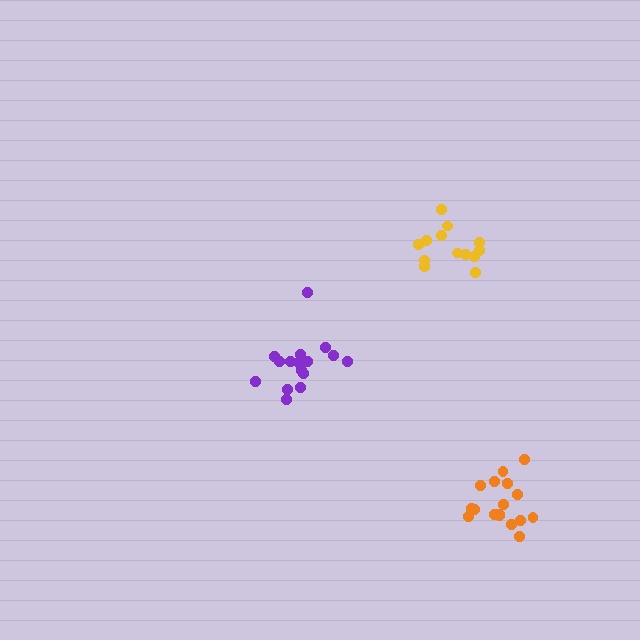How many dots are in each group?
Group 1: 16 dots, Group 2: 17 dots, Group 3: 13 dots (46 total).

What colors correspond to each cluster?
The clusters are colored: purple, orange, yellow.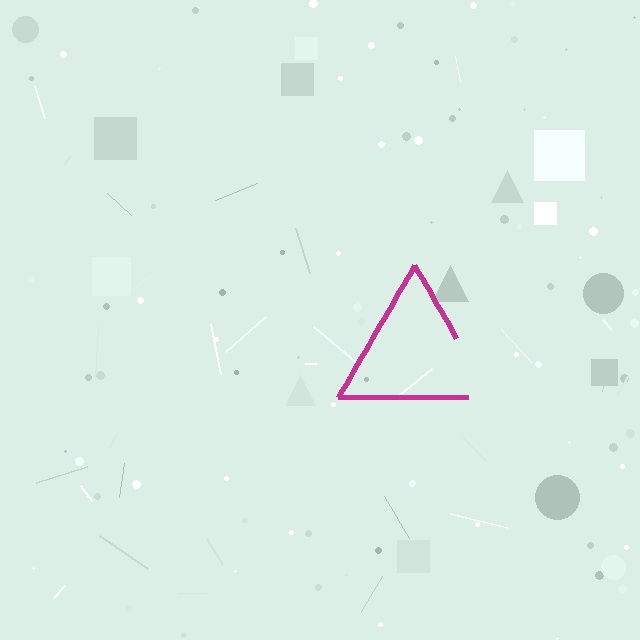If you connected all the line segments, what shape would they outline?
They would outline a triangle.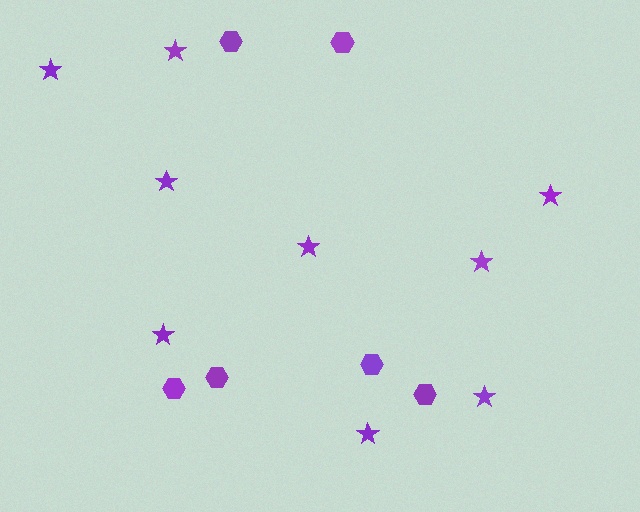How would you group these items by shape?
There are 2 groups: one group of hexagons (6) and one group of stars (9).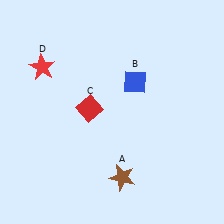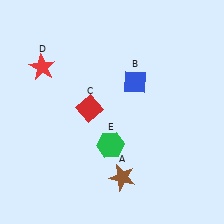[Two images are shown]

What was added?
A green hexagon (E) was added in Image 2.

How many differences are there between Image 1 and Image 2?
There is 1 difference between the two images.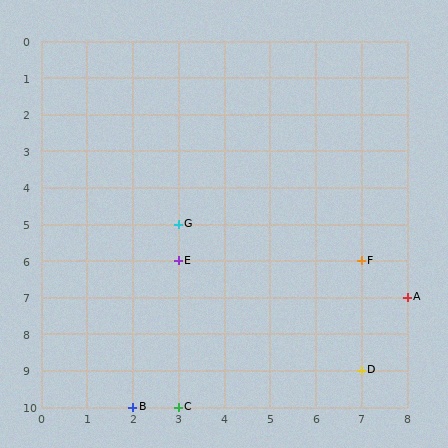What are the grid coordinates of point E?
Point E is at grid coordinates (3, 6).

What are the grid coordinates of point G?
Point G is at grid coordinates (3, 5).